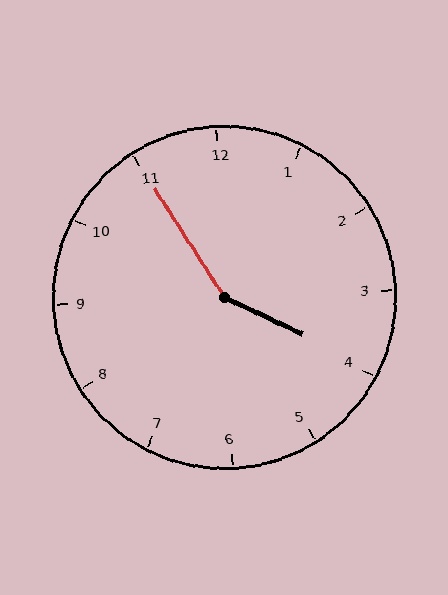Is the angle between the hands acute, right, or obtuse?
It is obtuse.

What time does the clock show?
3:55.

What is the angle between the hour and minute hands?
Approximately 148 degrees.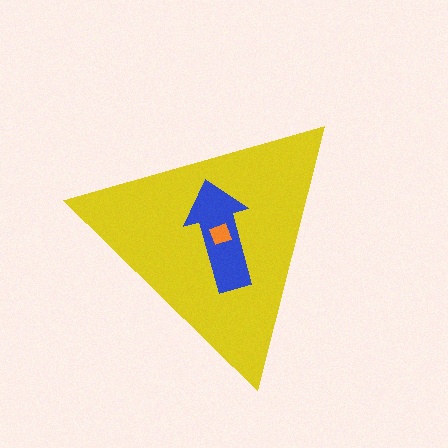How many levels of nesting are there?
3.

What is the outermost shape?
The yellow triangle.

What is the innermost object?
The orange diamond.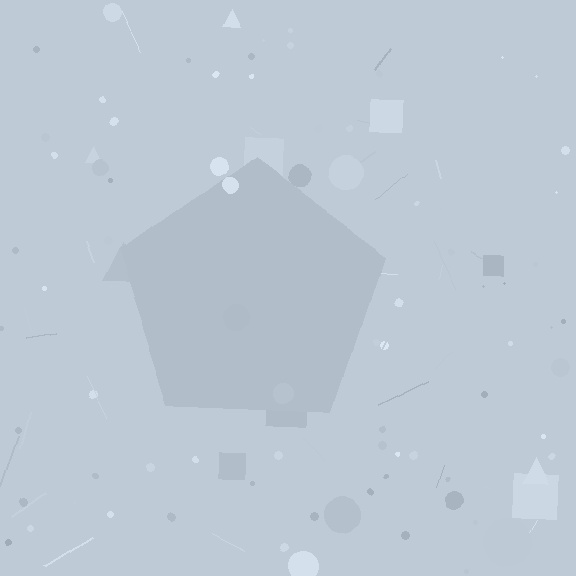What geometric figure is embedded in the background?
A pentagon is embedded in the background.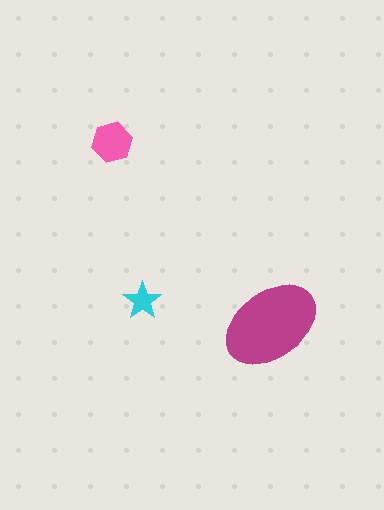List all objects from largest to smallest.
The magenta ellipse, the pink hexagon, the cyan star.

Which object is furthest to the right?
The magenta ellipse is rightmost.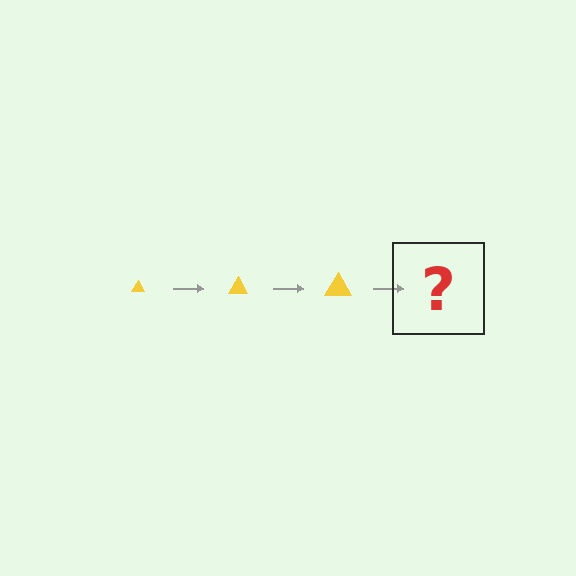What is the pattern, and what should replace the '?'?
The pattern is that the triangle gets progressively larger each step. The '?' should be a yellow triangle, larger than the previous one.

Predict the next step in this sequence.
The next step is a yellow triangle, larger than the previous one.